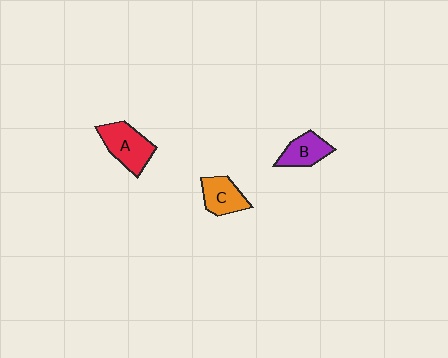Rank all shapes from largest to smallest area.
From largest to smallest: A (red), C (orange), B (purple).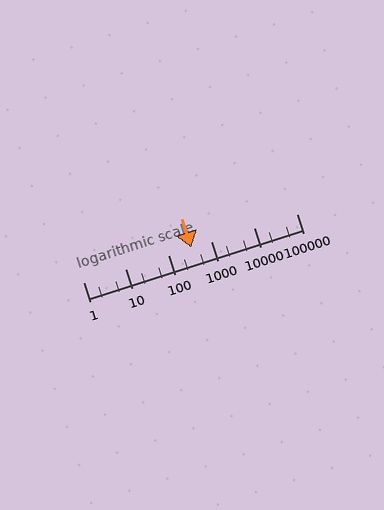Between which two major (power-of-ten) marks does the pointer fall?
The pointer is between 100 and 1000.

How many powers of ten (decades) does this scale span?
The scale spans 5 decades, from 1 to 100000.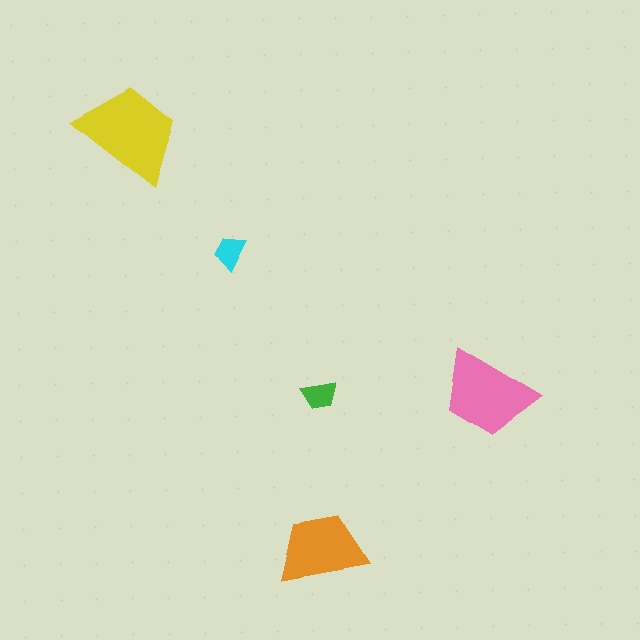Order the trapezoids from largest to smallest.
the yellow one, the pink one, the orange one, the green one, the cyan one.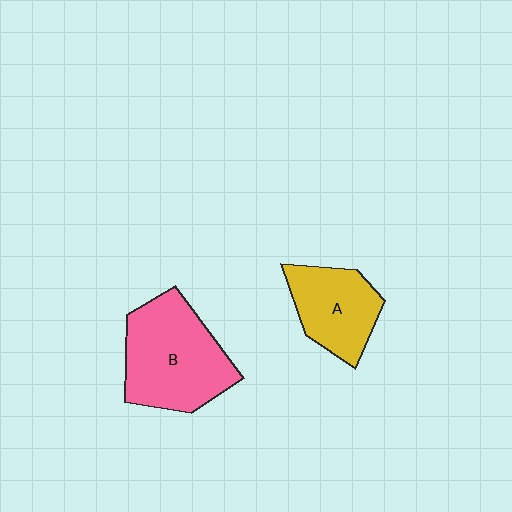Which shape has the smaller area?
Shape A (yellow).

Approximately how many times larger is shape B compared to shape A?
Approximately 1.5 times.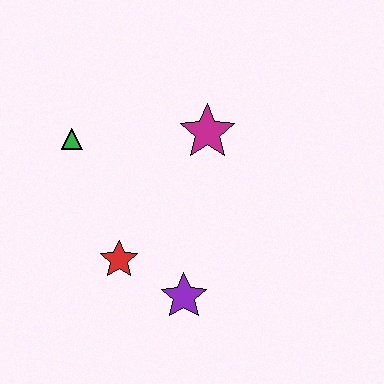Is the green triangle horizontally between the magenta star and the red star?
No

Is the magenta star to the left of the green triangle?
No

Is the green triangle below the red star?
No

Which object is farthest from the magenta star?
The purple star is farthest from the magenta star.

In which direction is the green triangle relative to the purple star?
The green triangle is above the purple star.